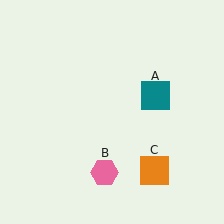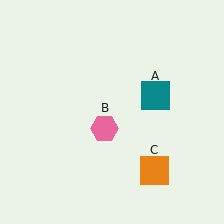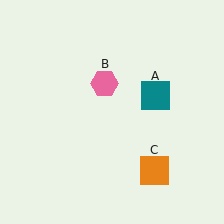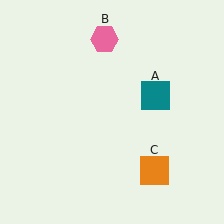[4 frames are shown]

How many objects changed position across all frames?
1 object changed position: pink hexagon (object B).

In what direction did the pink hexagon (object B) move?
The pink hexagon (object B) moved up.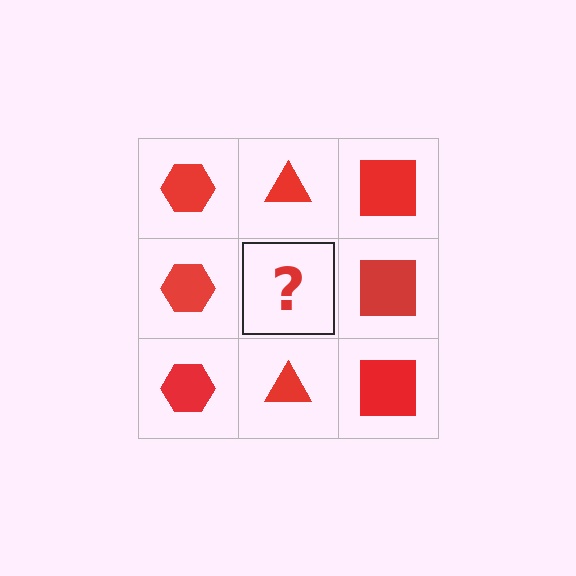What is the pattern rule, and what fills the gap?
The rule is that each column has a consistent shape. The gap should be filled with a red triangle.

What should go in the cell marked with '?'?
The missing cell should contain a red triangle.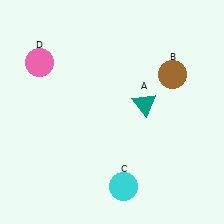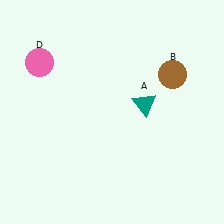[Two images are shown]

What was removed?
The cyan circle (C) was removed in Image 2.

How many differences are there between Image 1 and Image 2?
There is 1 difference between the two images.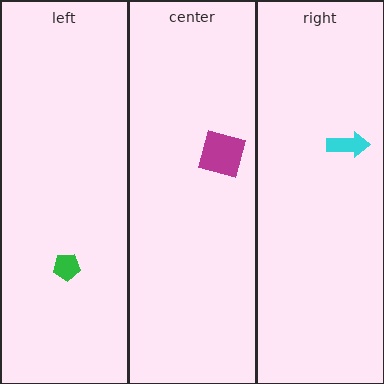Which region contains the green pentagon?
The left region.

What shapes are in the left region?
The green pentagon.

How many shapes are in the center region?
1.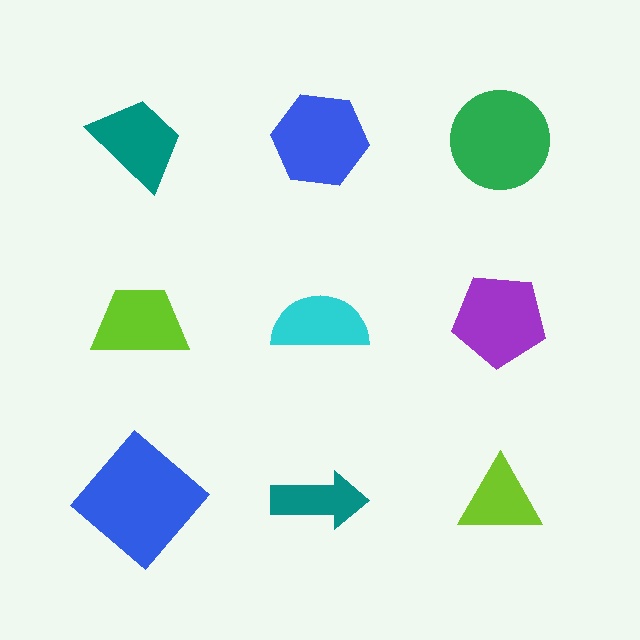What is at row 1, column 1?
A teal trapezoid.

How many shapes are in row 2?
3 shapes.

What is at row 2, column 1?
A lime trapezoid.